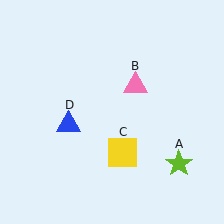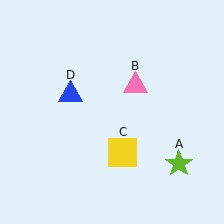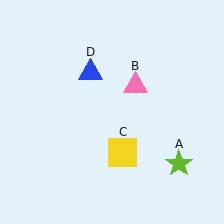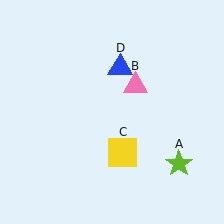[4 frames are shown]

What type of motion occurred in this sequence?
The blue triangle (object D) rotated clockwise around the center of the scene.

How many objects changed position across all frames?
1 object changed position: blue triangle (object D).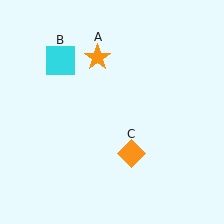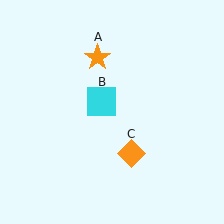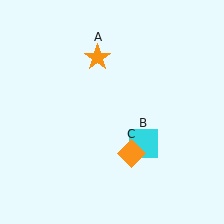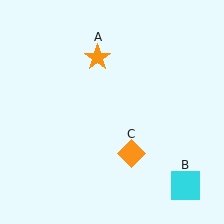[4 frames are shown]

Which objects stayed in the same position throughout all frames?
Orange star (object A) and orange diamond (object C) remained stationary.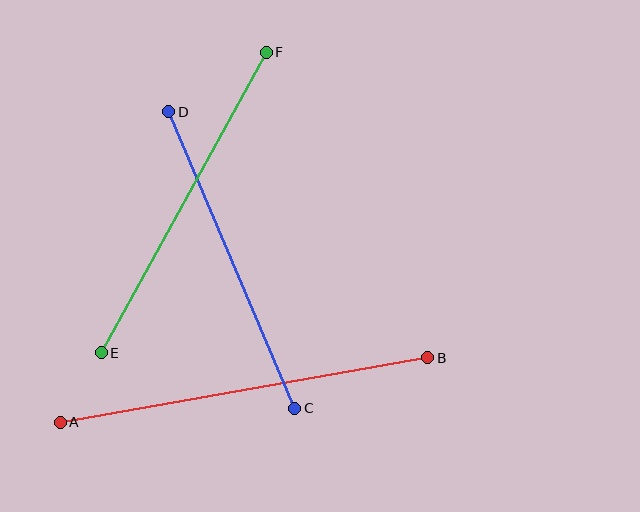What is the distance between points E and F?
The distance is approximately 343 pixels.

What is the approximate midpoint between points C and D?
The midpoint is at approximately (232, 260) pixels.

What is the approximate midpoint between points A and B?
The midpoint is at approximately (244, 390) pixels.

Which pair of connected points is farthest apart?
Points A and B are farthest apart.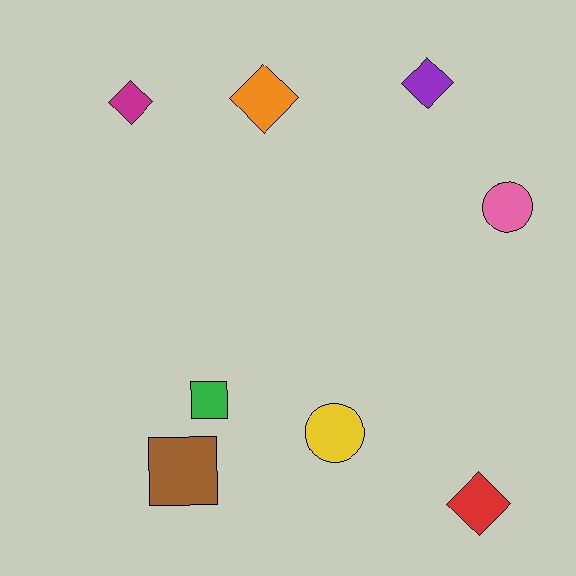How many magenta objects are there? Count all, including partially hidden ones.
There is 1 magenta object.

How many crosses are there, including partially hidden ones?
There are no crosses.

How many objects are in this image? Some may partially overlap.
There are 8 objects.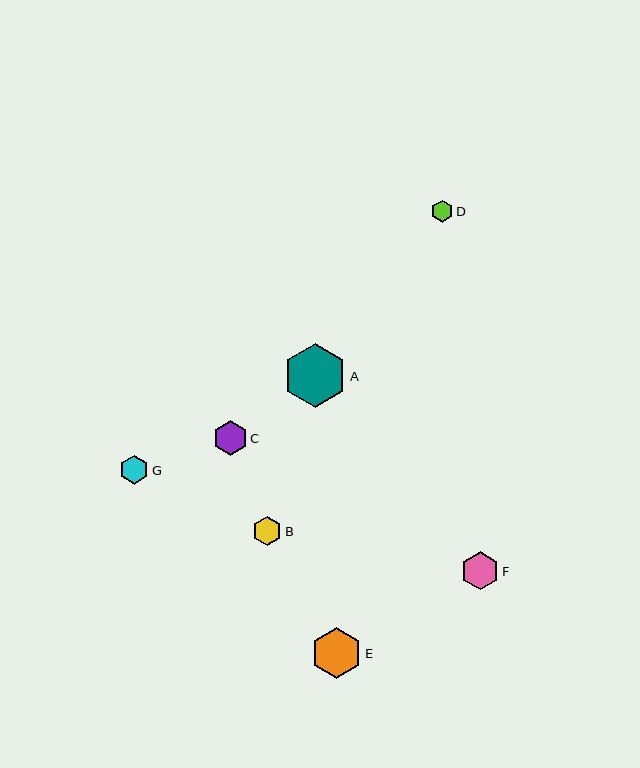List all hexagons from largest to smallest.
From largest to smallest: A, E, F, C, G, B, D.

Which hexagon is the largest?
Hexagon A is the largest with a size of approximately 63 pixels.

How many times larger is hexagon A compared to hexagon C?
Hexagon A is approximately 1.8 times the size of hexagon C.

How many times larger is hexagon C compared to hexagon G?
Hexagon C is approximately 1.2 times the size of hexagon G.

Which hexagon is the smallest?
Hexagon D is the smallest with a size of approximately 22 pixels.